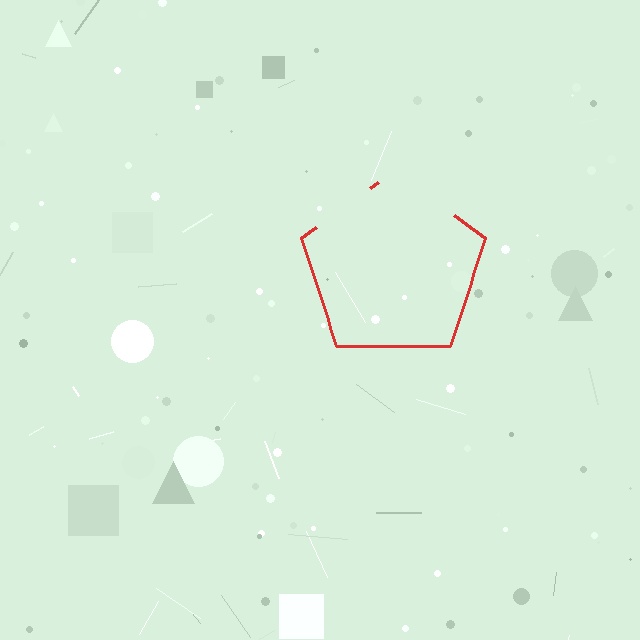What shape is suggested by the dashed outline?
The dashed outline suggests a pentagon.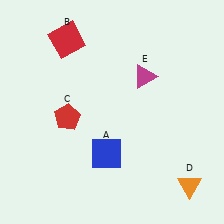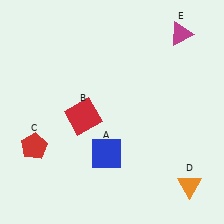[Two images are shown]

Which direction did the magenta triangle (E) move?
The magenta triangle (E) moved up.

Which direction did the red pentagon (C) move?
The red pentagon (C) moved left.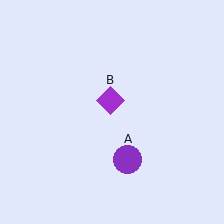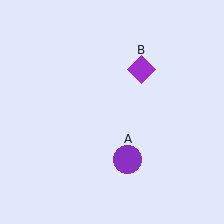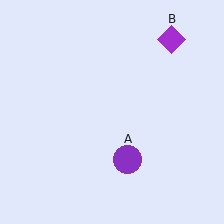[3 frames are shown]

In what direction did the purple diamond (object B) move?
The purple diamond (object B) moved up and to the right.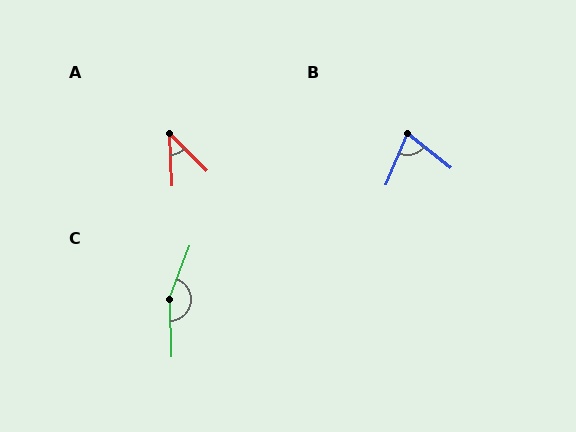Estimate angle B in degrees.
Approximately 73 degrees.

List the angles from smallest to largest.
A (42°), B (73°), C (158°).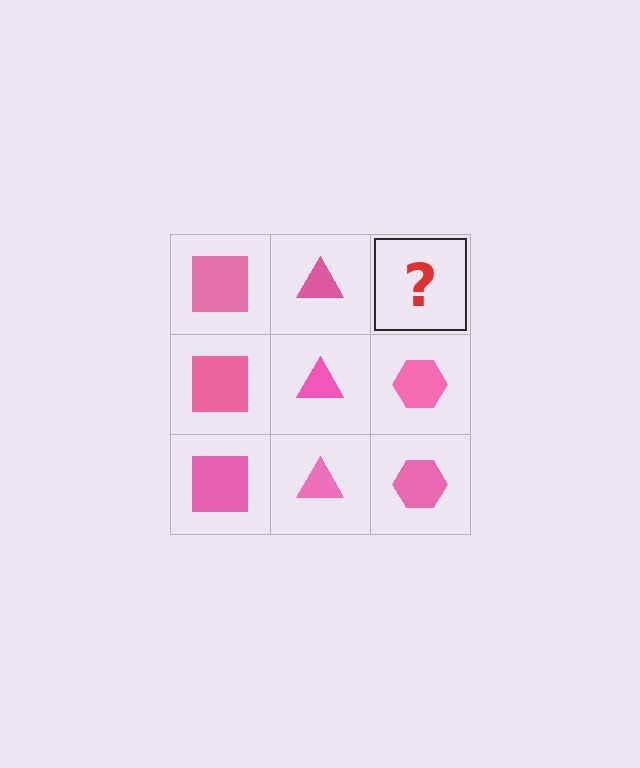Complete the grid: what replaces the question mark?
The question mark should be replaced with a pink hexagon.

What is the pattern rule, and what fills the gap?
The rule is that each column has a consistent shape. The gap should be filled with a pink hexagon.